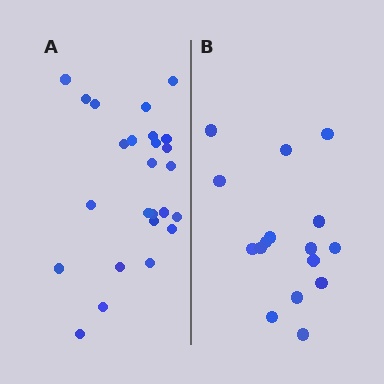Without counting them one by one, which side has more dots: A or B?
Region A (the left region) has more dots.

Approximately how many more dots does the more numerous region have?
Region A has roughly 8 or so more dots than region B.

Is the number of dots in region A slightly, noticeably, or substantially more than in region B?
Region A has substantially more. The ratio is roughly 1.6 to 1.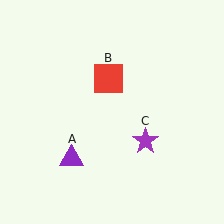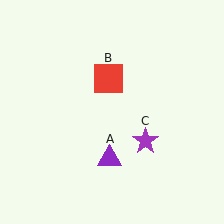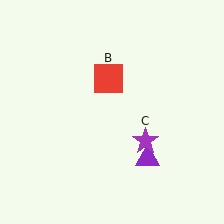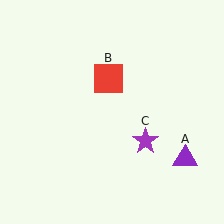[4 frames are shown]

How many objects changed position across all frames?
1 object changed position: purple triangle (object A).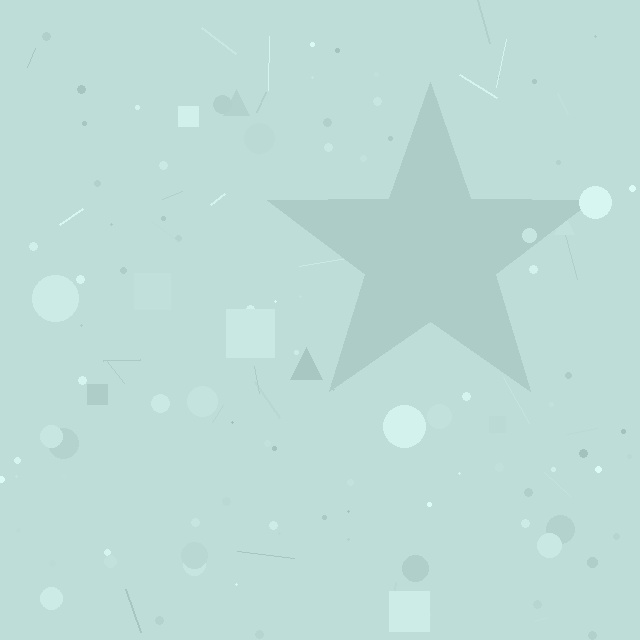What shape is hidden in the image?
A star is hidden in the image.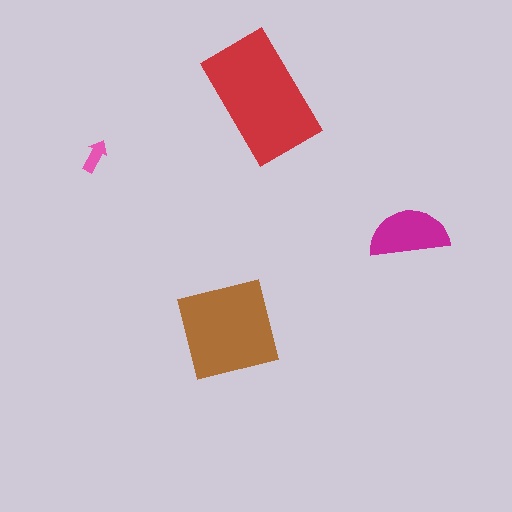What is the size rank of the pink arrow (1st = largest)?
4th.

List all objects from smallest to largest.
The pink arrow, the magenta semicircle, the brown square, the red rectangle.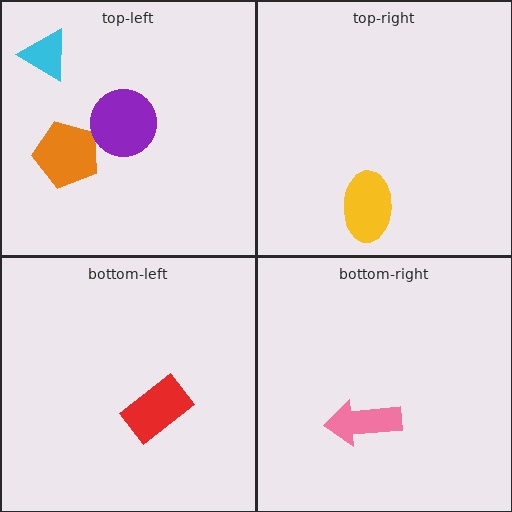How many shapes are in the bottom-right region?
1.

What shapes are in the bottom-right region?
The pink arrow.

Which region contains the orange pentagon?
The top-left region.